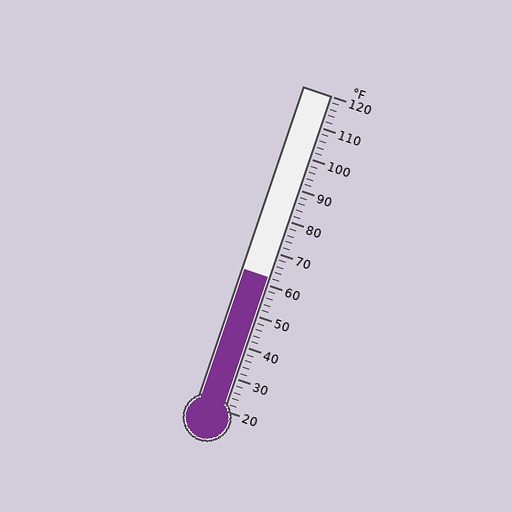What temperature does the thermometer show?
The thermometer shows approximately 62°F.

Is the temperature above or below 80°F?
The temperature is below 80°F.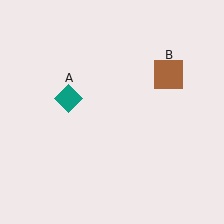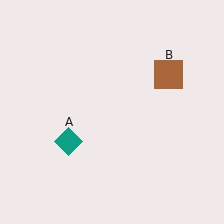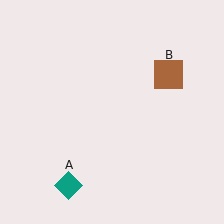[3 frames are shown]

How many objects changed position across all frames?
1 object changed position: teal diamond (object A).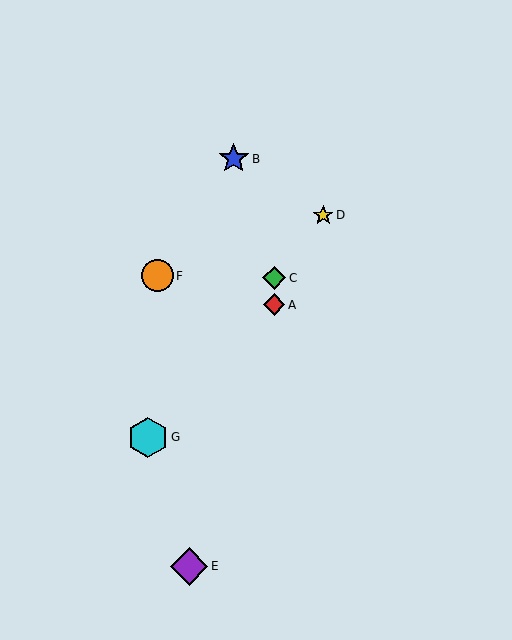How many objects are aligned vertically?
2 objects (A, C) are aligned vertically.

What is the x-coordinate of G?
Object G is at x≈148.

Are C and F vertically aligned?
No, C is at x≈274 and F is at x≈157.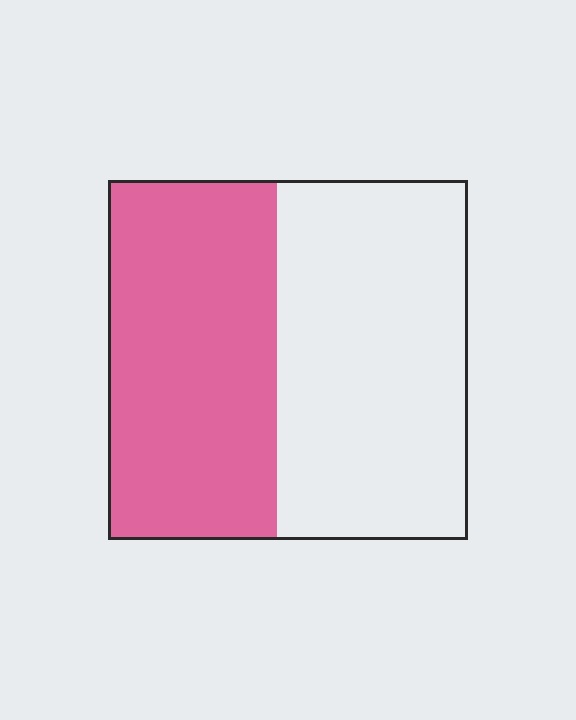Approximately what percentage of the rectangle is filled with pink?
Approximately 45%.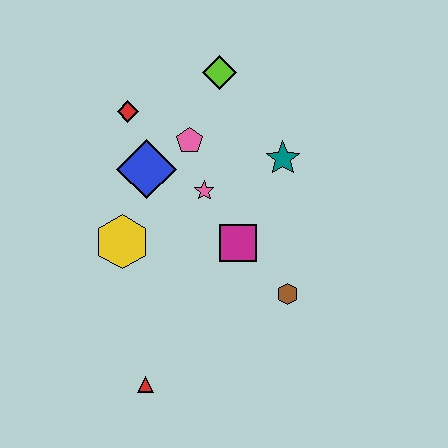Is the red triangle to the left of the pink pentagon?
Yes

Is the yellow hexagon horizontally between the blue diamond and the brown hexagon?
No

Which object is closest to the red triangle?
The yellow hexagon is closest to the red triangle.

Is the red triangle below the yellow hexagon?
Yes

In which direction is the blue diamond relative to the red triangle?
The blue diamond is above the red triangle.